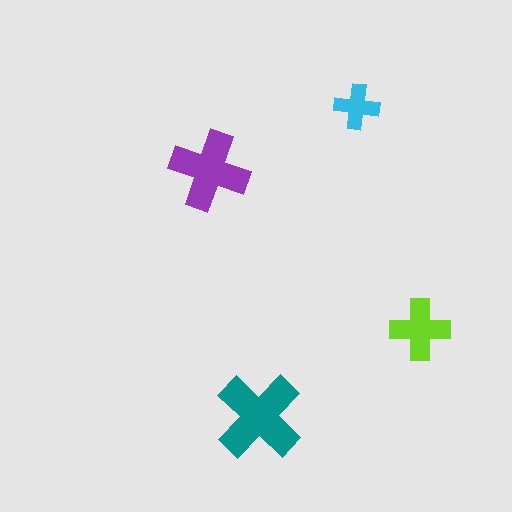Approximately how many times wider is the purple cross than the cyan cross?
About 2 times wider.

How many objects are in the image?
There are 4 objects in the image.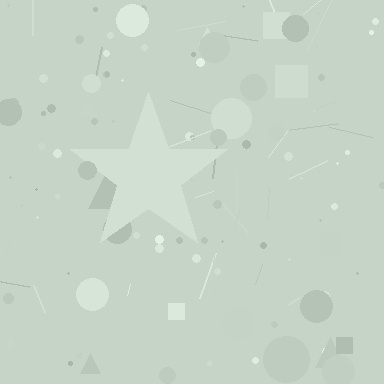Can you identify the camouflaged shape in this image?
The camouflaged shape is a star.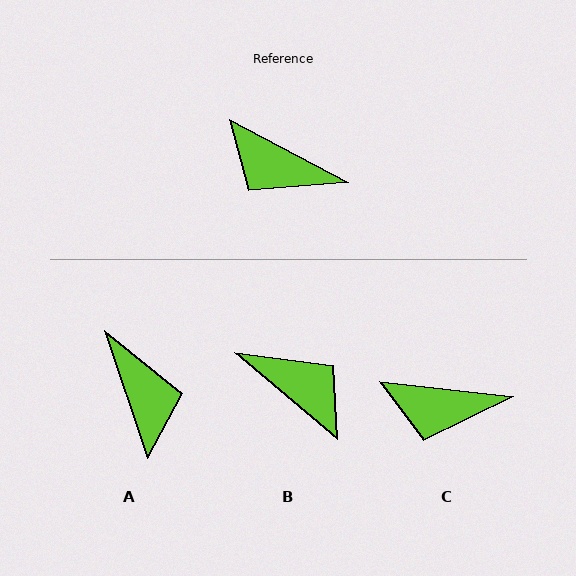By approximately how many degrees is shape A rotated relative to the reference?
Approximately 137 degrees counter-clockwise.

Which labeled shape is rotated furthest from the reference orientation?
B, about 168 degrees away.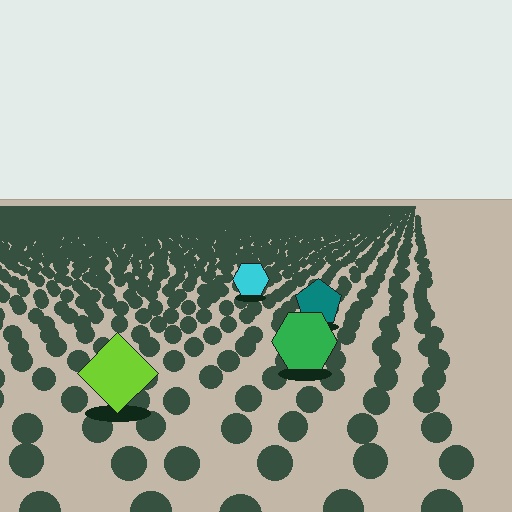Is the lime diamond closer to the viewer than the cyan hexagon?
Yes. The lime diamond is closer — you can tell from the texture gradient: the ground texture is coarser near it.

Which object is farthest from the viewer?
The cyan hexagon is farthest from the viewer. It appears smaller and the ground texture around it is denser.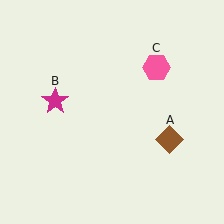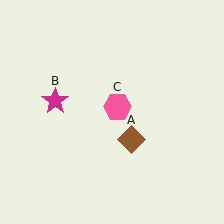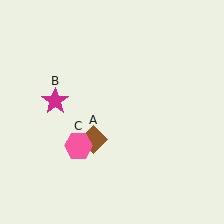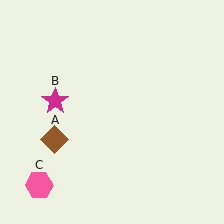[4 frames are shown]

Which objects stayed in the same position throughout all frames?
Magenta star (object B) remained stationary.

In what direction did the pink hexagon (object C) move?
The pink hexagon (object C) moved down and to the left.